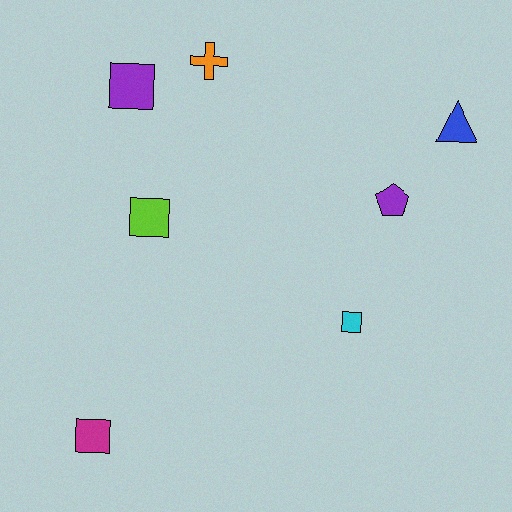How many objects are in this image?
There are 7 objects.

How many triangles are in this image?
There is 1 triangle.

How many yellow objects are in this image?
There are no yellow objects.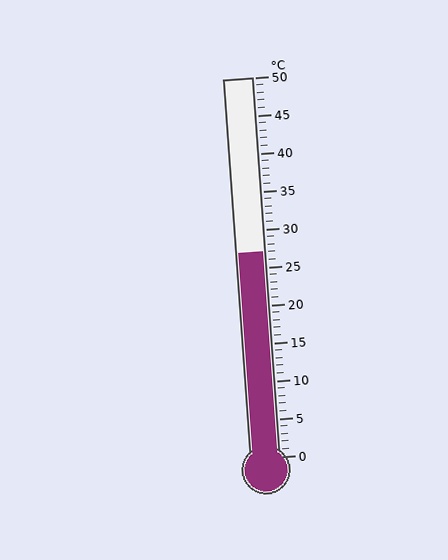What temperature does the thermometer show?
The thermometer shows approximately 27°C.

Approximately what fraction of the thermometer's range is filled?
The thermometer is filled to approximately 55% of its range.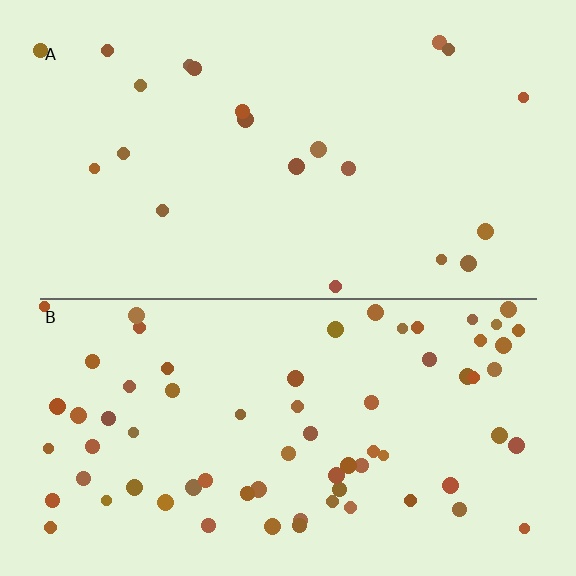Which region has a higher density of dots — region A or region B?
B (the bottom).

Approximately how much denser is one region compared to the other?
Approximately 3.3× — region B over region A.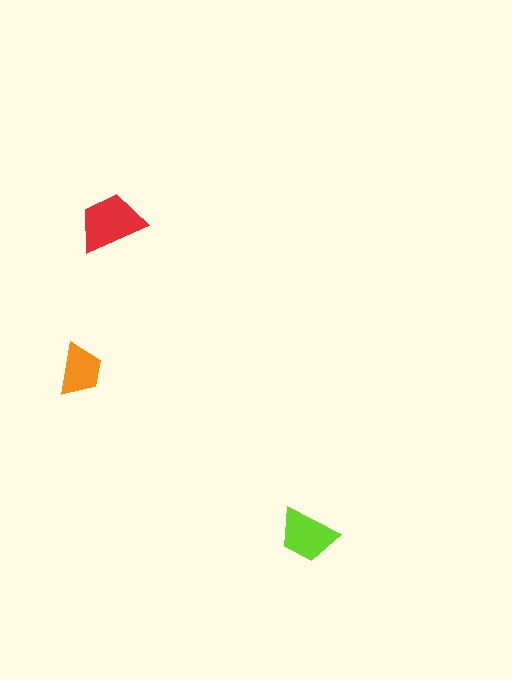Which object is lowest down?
The lime trapezoid is bottommost.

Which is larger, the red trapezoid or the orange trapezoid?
The red one.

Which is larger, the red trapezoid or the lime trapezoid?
The red one.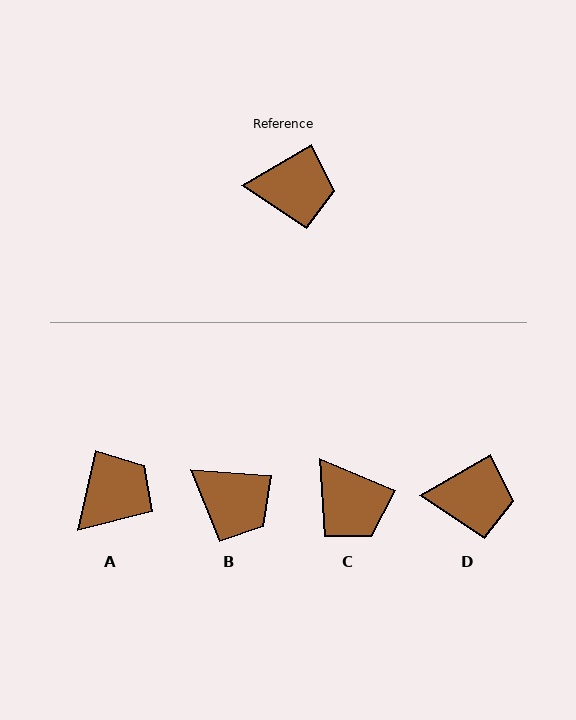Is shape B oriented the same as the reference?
No, it is off by about 34 degrees.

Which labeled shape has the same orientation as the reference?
D.